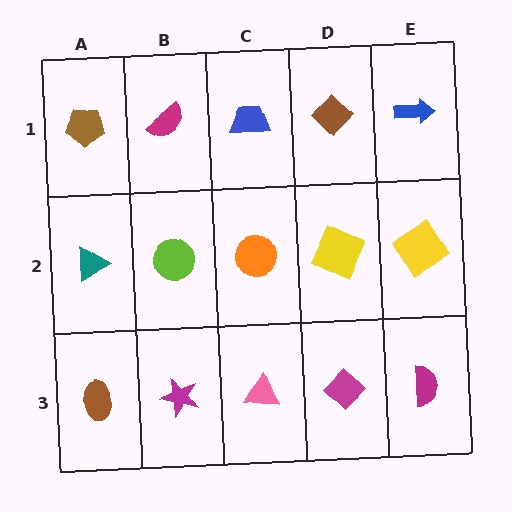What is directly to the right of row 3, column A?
A magenta star.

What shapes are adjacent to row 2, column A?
A brown pentagon (row 1, column A), a brown ellipse (row 3, column A), a lime circle (row 2, column B).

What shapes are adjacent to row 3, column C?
An orange circle (row 2, column C), a magenta star (row 3, column B), a magenta diamond (row 3, column D).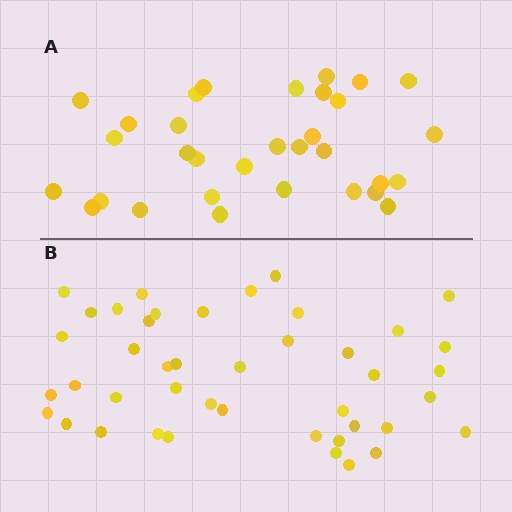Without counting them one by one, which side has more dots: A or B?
Region B (the bottom region) has more dots.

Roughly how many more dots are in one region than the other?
Region B has roughly 12 or so more dots than region A.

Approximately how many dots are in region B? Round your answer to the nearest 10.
About 40 dots. (The exact count is 43, which rounds to 40.)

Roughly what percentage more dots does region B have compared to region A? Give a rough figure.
About 35% more.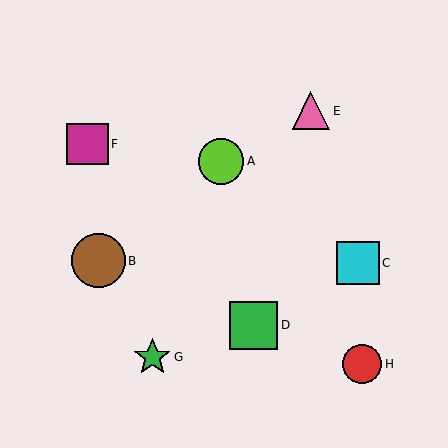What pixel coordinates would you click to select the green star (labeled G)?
Click at (152, 357) to select the green star G.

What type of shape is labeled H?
Shape H is a red circle.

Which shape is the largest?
The brown circle (labeled B) is the largest.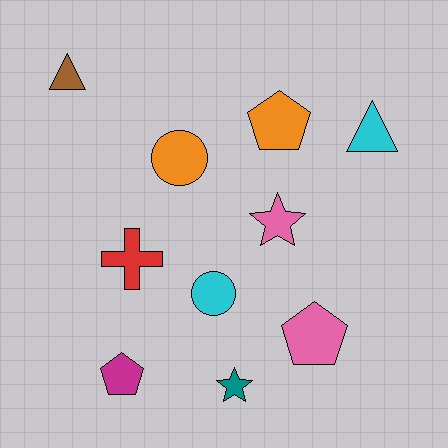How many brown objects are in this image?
There is 1 brown object.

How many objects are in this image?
There are 10 objects.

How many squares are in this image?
There are no squares.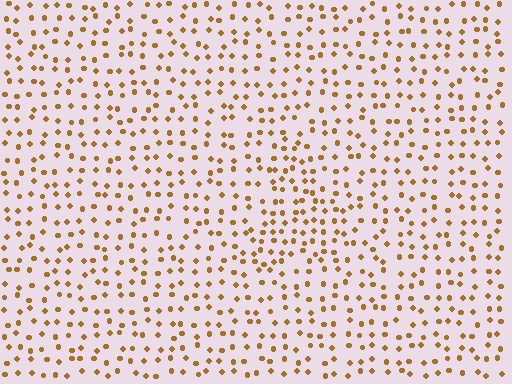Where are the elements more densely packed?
The elements are more densely packed inside the triangle boundary.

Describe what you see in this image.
The image contains small brown elements arranged at two different densities. A triangle-shaped region is visible where the elements are more densely packed than the surrounding area.